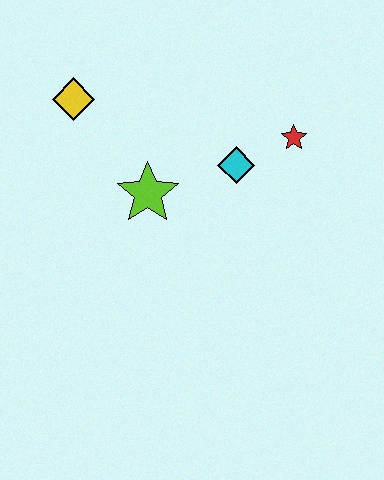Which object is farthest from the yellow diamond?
The red star is farthest from the yellow diamond.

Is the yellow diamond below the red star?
No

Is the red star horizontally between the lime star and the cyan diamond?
No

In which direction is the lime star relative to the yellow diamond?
The lime star is below the yellow diamond.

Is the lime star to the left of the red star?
Yes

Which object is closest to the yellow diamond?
The lime star is closest to the yellow diamond.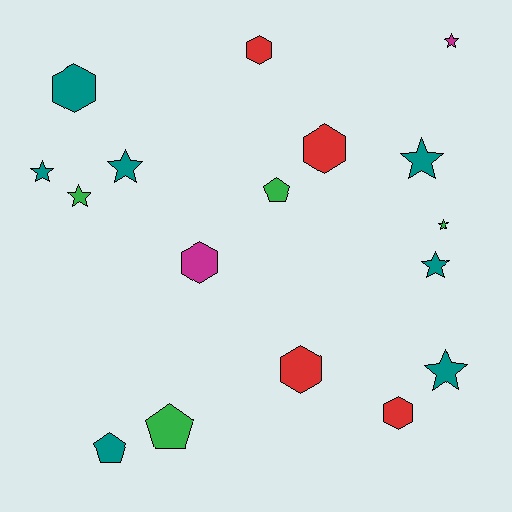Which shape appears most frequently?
Star, with 8 objects.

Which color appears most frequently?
Teal, with 7 objects.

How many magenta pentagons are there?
There are no magenta pentagons.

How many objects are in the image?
There are 17 objects.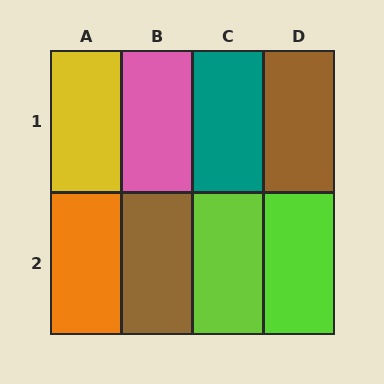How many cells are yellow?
1 cell is yellow.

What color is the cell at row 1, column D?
Brown.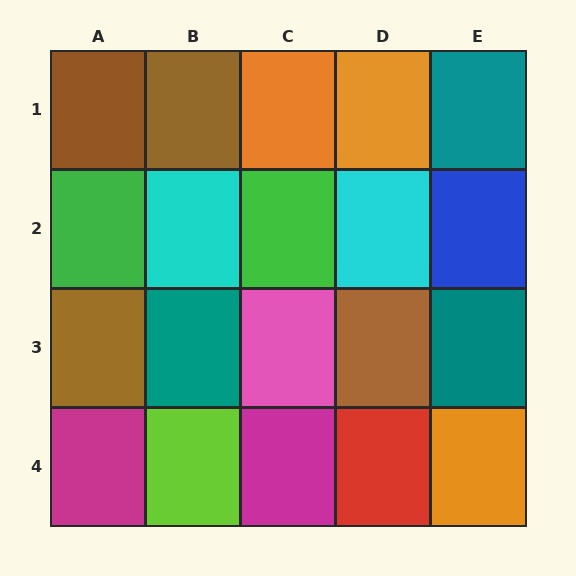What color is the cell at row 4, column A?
Magenta.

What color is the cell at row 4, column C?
Magenta.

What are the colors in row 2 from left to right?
Green, cyan, green, cyan, blue.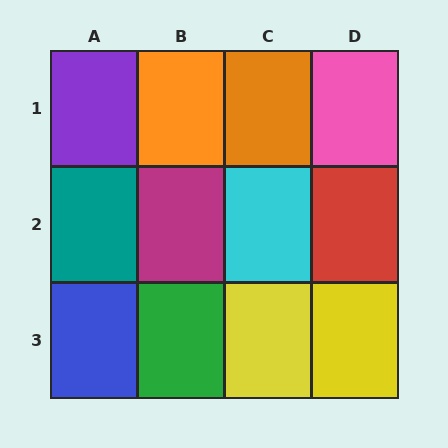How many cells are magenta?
1 cell is magenta.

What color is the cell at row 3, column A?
Blue.